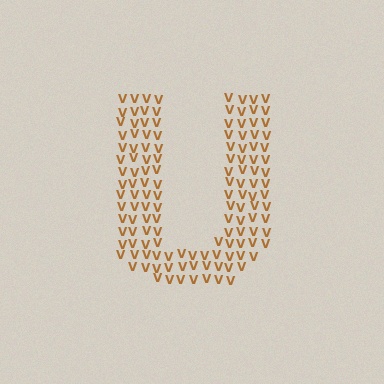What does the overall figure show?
The overall figure shows the letter U.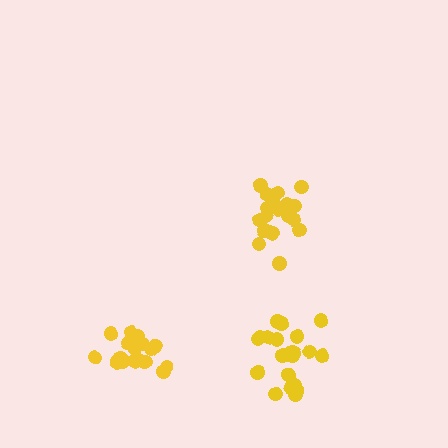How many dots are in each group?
Group 1: 21 dots, Group 2: 19 dots, Group 3: 19 dots (59 total).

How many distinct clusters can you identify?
There are 3 distinct clusters.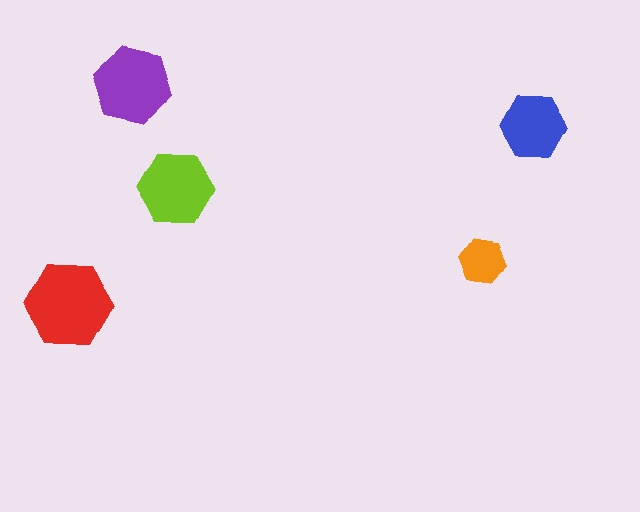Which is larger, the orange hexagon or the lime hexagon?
The lime one.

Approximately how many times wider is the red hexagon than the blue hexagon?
About 1.5 times wider.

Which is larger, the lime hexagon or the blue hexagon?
The lime one.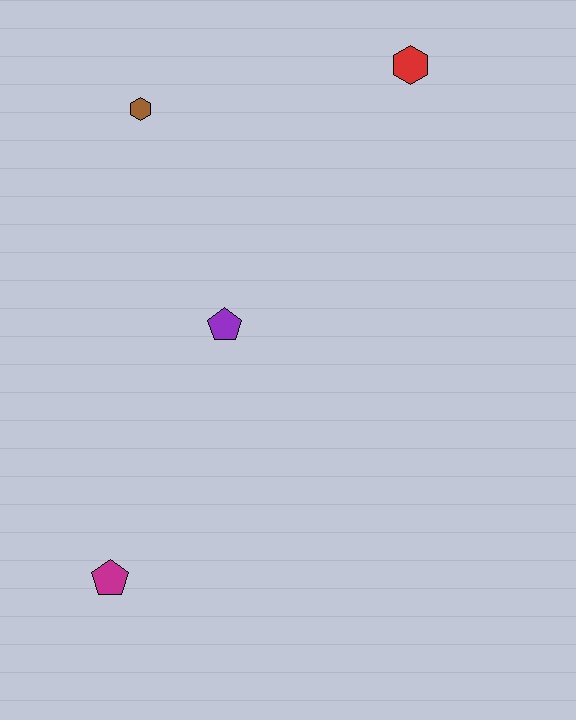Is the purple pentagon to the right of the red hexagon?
No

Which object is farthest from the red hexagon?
The magenta pentagon is farthest from the red hexagon.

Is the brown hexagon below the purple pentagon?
No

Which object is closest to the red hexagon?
The brown hexagon is closest to the red hexagon.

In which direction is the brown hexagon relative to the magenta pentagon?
The brown hexagon is above the magenta pentagon.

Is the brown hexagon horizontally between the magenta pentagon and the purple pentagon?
Yes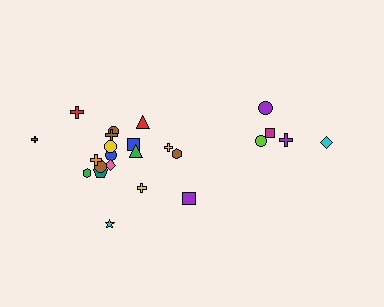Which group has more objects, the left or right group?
The left group.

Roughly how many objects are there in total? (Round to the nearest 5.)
Roughly 25 objects in total.